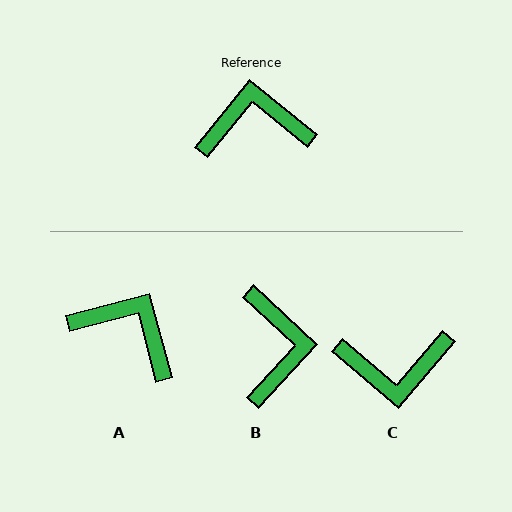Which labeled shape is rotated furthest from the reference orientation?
C, about 179 degrees away.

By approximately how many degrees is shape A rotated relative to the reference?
Approximately 36 degrees clockwise.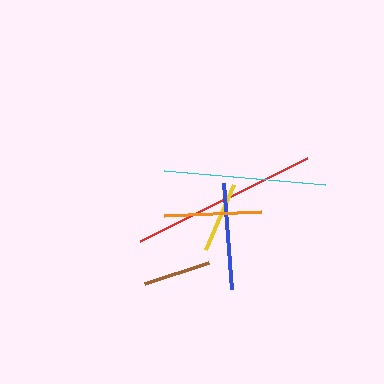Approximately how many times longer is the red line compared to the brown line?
The red line is approximately 2.8 times the length of the brown line.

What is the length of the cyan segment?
The cyan segment is approximately 161 pixels long.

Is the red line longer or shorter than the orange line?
The red line is longer than the orange line.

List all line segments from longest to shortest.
From longest to shortest: red, cyan, blue, orange, yellow, brown.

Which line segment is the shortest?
The brown line is the shortest at approximately 68 pixels.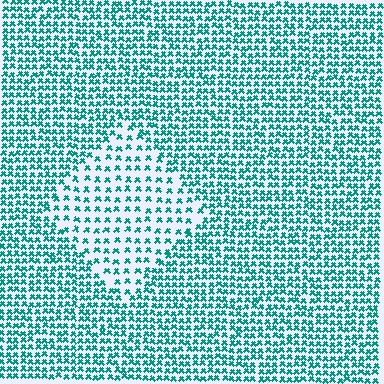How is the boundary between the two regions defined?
The boundary is defined by a change in element density (approximately 2.0x ratio). All elements are the same color, size, and shape.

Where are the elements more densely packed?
The elements are more densely packed outside the diamond boundary.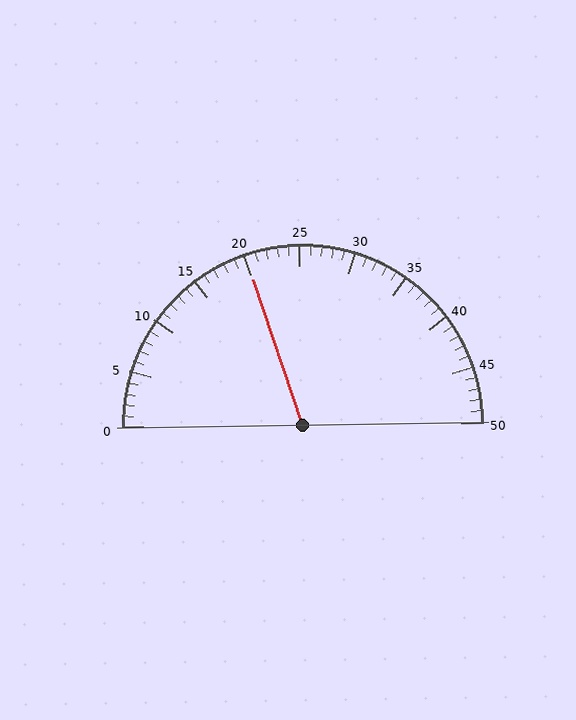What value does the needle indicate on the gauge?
The needle indicates approximately 20.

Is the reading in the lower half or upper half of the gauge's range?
The reading is in the lower half of the range (0 to 50).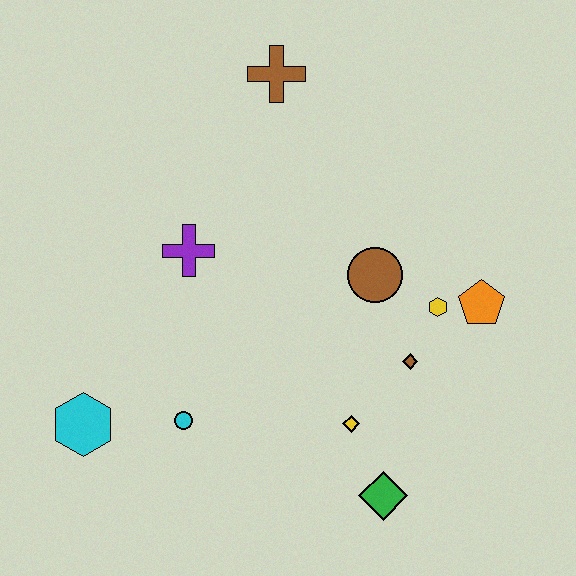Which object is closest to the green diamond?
The yellow diamond is closest to the green diamond.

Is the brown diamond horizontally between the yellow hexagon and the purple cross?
Yes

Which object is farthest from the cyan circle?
The brown cross is farthest from the cyan circle.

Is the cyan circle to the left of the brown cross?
Yes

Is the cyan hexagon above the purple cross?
No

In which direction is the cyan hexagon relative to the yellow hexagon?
The cyan hexagon is to the left of the yellow hexagon.